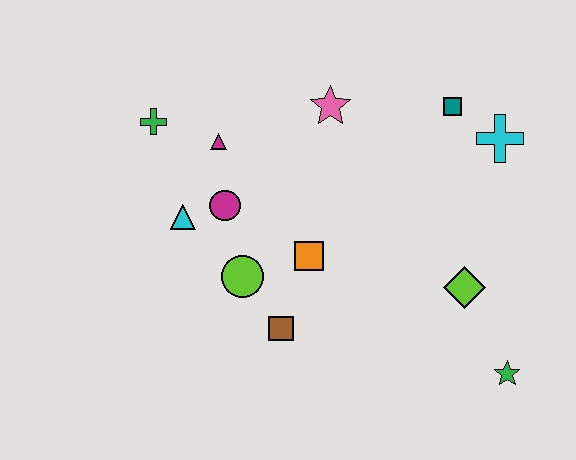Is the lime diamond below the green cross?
Yes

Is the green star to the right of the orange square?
Yes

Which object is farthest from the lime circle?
The cyan cross is farthest from the lime circle.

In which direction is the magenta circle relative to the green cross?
The magenta circle is below the green cross.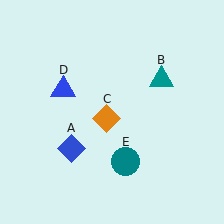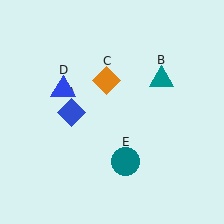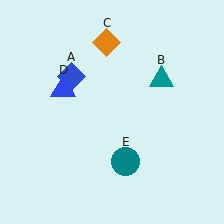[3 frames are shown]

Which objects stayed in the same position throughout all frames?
Teal triangle (object B) and blue triangle (object D) and teal circle (object E) remained stationary.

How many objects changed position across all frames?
2 objects changed position: blue diamond (object A), orange diamond (object C).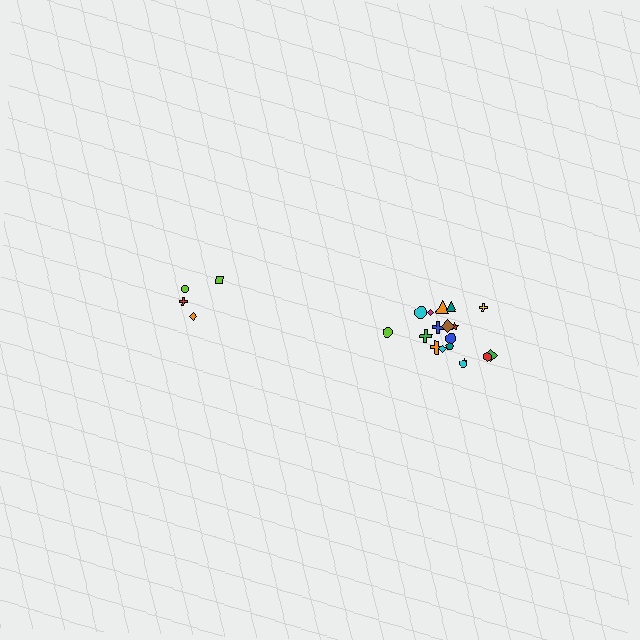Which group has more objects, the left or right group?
The right group.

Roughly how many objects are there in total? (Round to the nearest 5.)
Roughly 20 objects in total.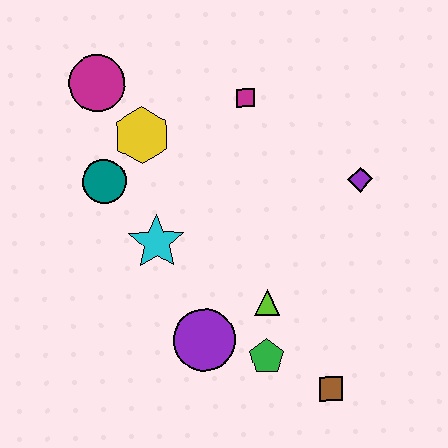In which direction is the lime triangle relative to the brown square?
The lime triangle is above the brown square.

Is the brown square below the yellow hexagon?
Yes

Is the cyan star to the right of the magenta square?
No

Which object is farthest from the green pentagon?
The magenta circle is farthest from the green pentagon.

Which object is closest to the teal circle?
The yellow hexagon is closest to the teal circle.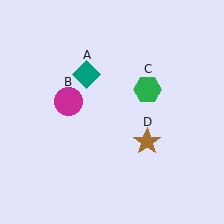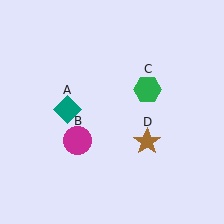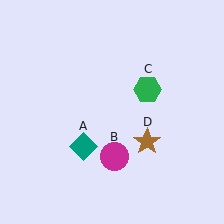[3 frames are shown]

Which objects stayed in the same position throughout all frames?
Green hexagon (object C) and brown star (object D) remained stationary.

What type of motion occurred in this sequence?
The teal diamond (object A), magenta circle (object B) rotated counterclockwise around the center of the scene.